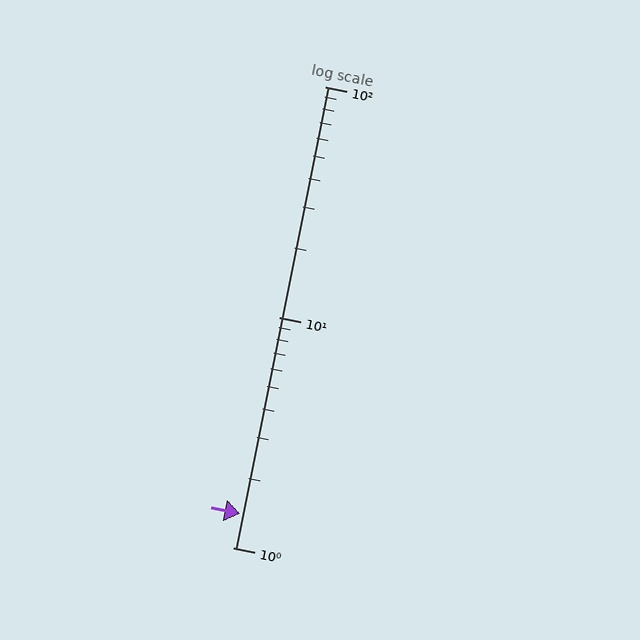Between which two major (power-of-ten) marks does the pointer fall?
The pointer is between 1 and 10.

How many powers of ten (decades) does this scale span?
The scale spans 2 decades, from 1 to 100.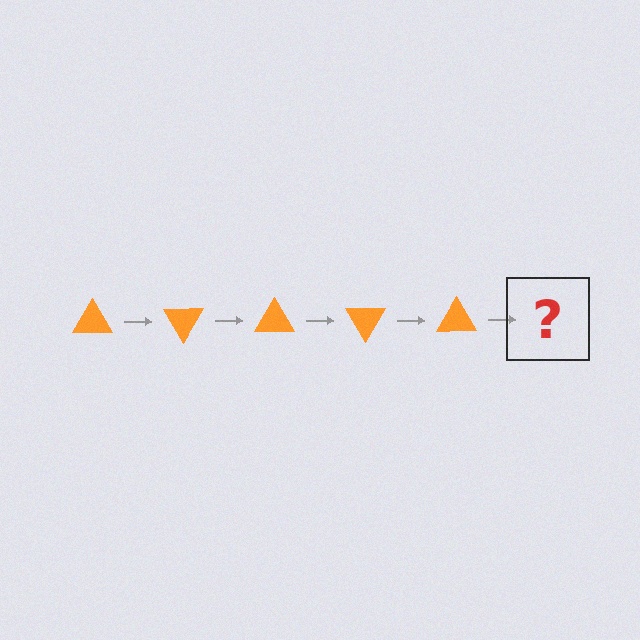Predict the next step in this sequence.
The next step is an orange triangle rotated 300 degrees.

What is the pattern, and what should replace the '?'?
The pattern is that the triangle rotates 60 degrees each step. The '?' should be an orange triangle rotated 300 degrees.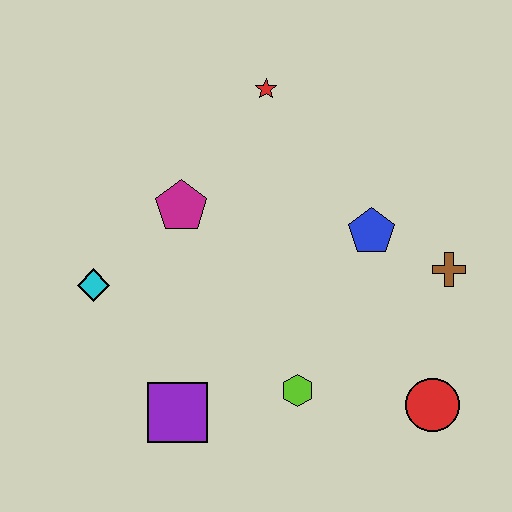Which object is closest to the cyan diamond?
The magenta pentagon is closest to the cyan diamond.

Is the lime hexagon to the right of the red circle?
No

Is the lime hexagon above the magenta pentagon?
No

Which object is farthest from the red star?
The red circle is farthest from the red star.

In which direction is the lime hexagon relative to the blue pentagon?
The lime hexagon is below the blue pentagon.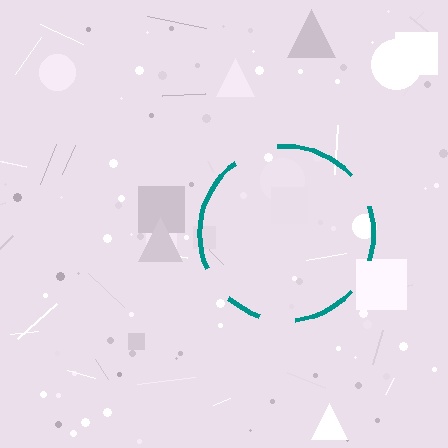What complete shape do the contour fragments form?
The contour fragments form a circle.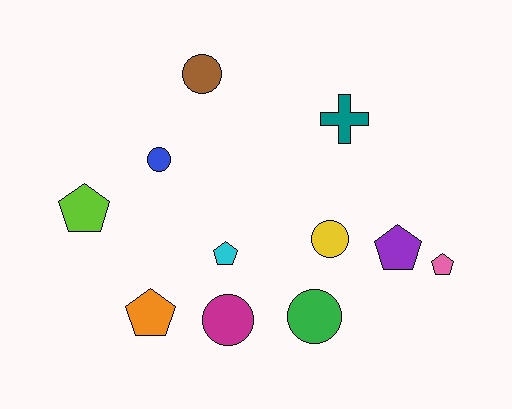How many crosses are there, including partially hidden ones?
There is 1 cross.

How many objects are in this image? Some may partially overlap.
There are 11 objects.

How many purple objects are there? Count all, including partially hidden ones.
There is 1 purple object.